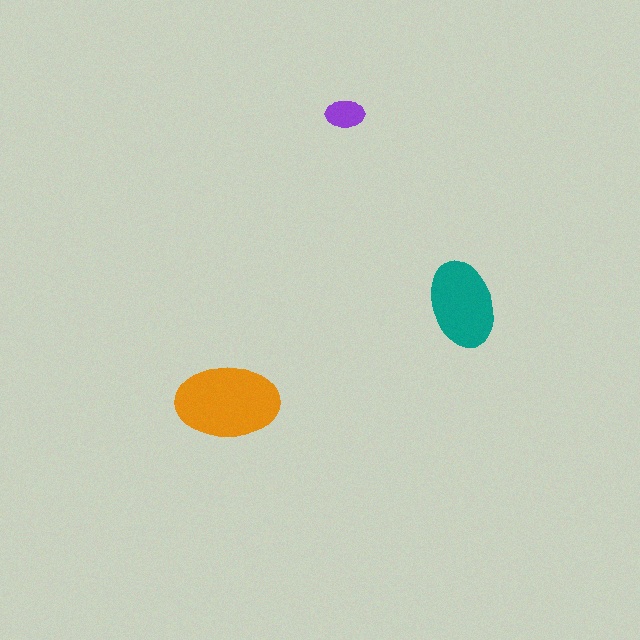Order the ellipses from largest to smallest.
the orange one, the teal one, the purple one.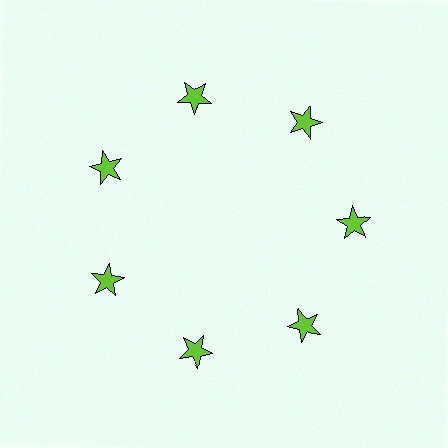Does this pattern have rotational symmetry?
Yes, this pattern has 7-fold rotational symmetry. It looks the same after rotating 51 degrees around the center.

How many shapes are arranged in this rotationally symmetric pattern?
There are 7 shapes, arranged in 7 groups of 1.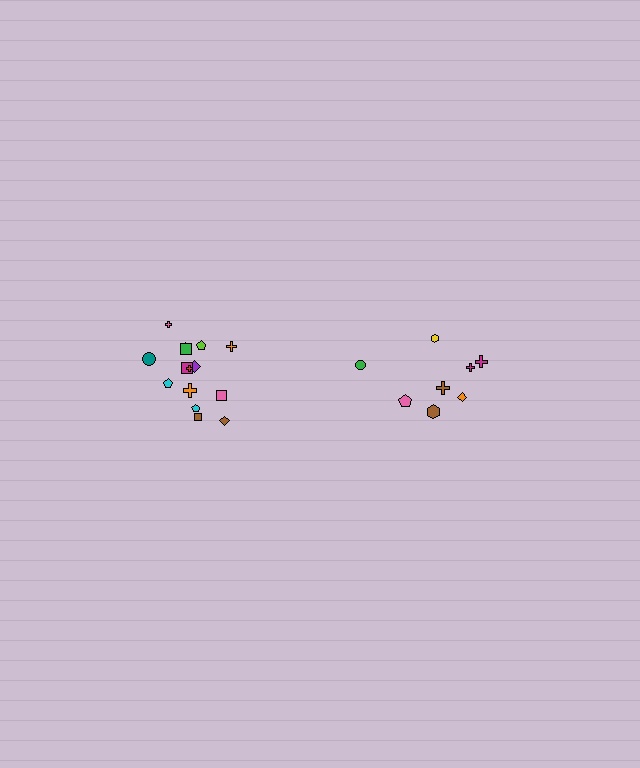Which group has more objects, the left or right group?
The left group.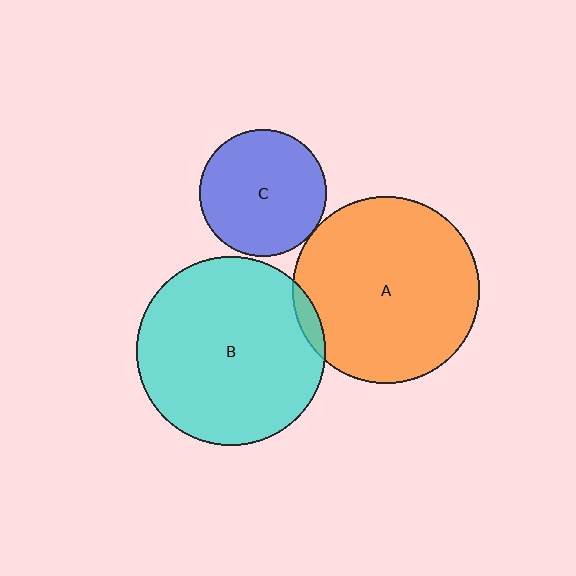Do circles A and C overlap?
Yes.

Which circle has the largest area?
Circle B (cyan).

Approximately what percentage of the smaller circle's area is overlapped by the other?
Approximately 5%.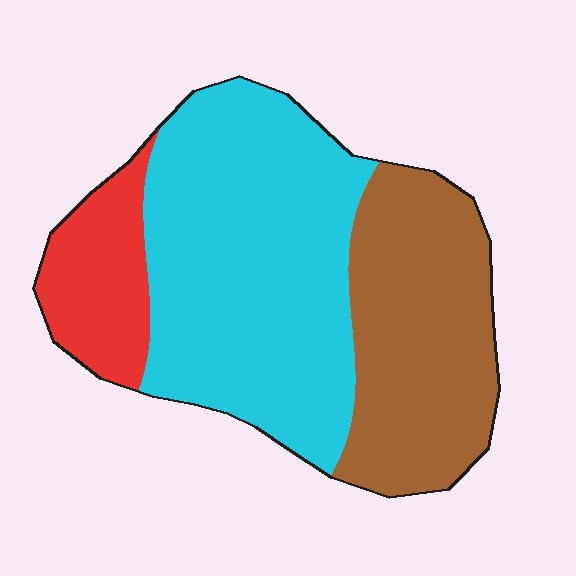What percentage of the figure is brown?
Brown takes up about one third (1/3) of the figure.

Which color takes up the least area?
Red, at roughly 15%.